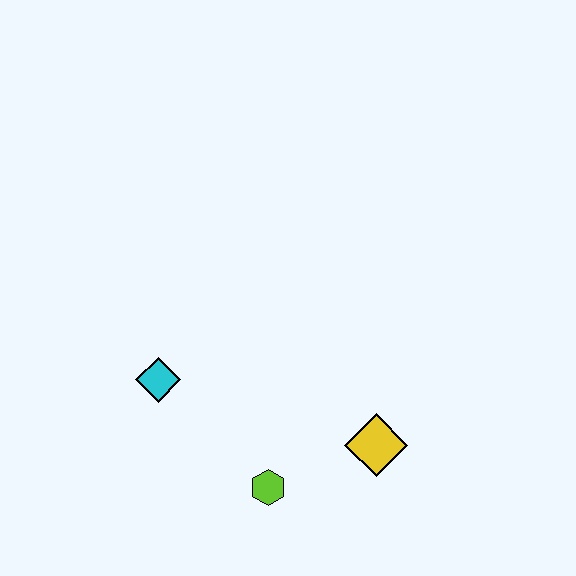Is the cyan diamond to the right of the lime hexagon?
No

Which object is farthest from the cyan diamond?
The yellow diamond is farthest from the cyan diamond.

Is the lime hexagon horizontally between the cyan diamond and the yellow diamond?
Yes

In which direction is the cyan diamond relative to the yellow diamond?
The cyan diamond is to the left of the yellow diamond.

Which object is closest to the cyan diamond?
The lime hexagon is closest to the cyan diamond.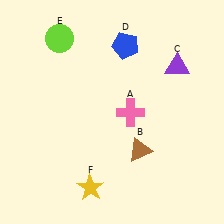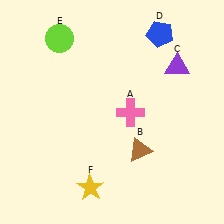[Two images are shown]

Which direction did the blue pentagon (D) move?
The blue pentagon (D) moved right.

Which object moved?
The blue pentagon (D) moved right.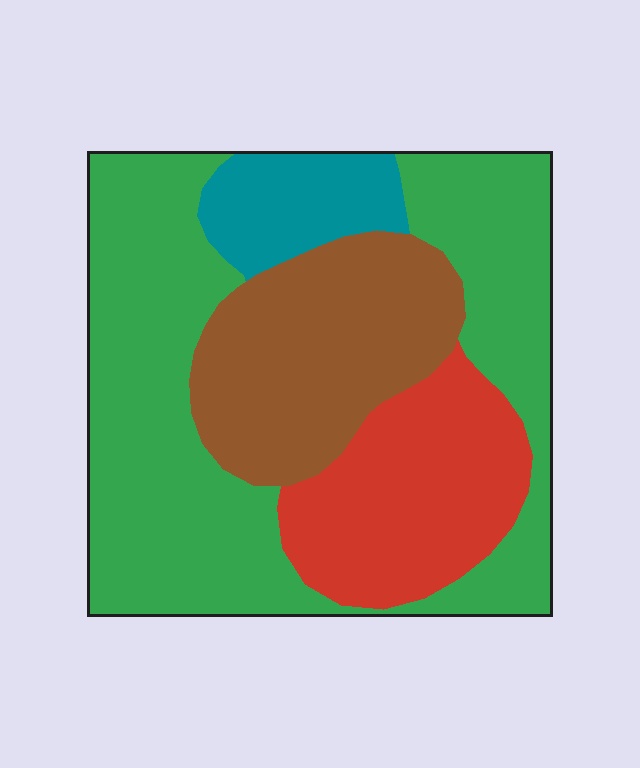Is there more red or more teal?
Red.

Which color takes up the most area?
Green, at roughly 50%.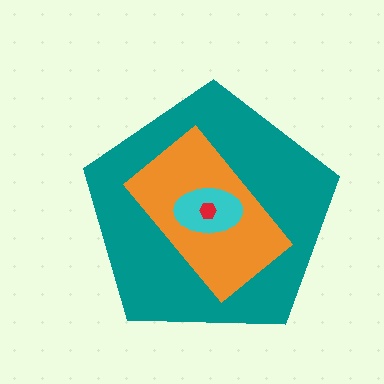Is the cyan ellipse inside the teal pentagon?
Yes.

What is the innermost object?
The red hexagon.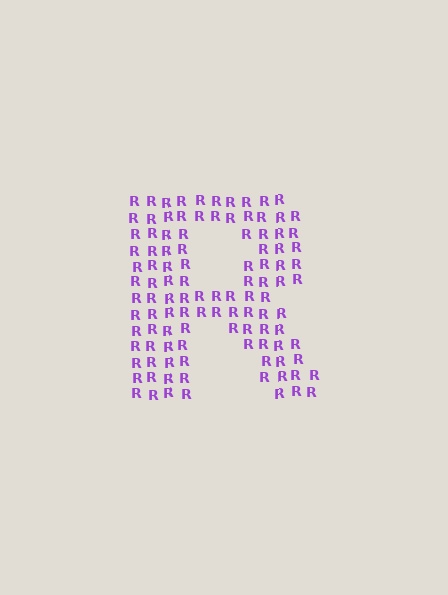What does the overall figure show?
The overall figure shows the letter R.